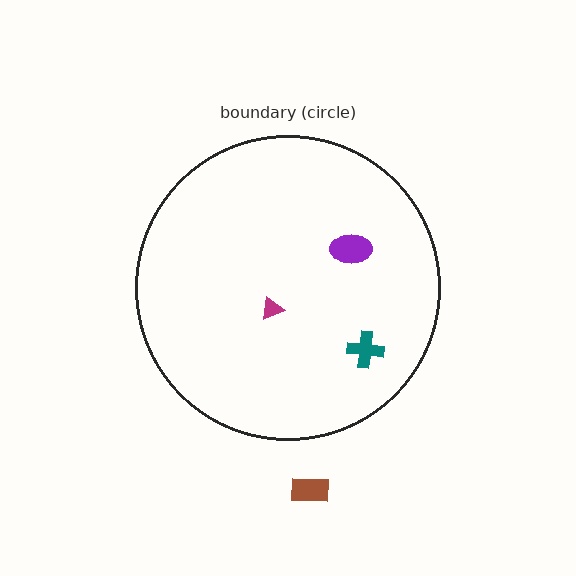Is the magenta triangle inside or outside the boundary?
Inside.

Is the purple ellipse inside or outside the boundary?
Inside.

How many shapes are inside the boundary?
3 inside, 1 outside.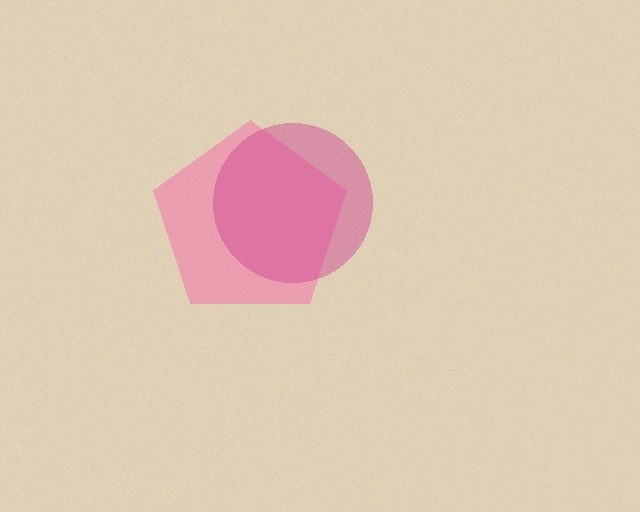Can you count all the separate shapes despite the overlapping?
Yes, there are 2 separate shapes.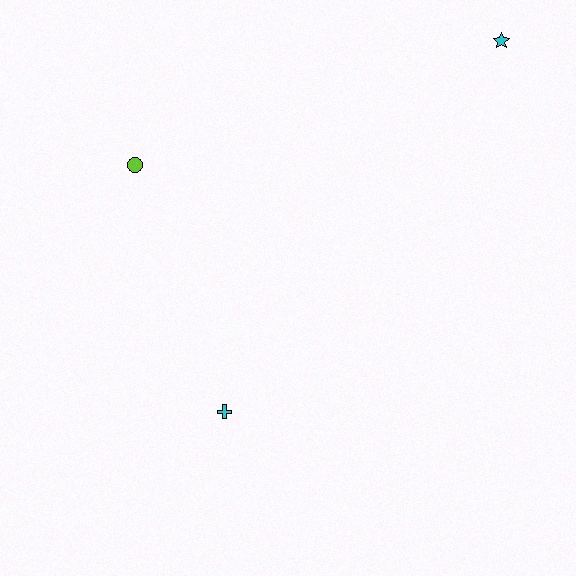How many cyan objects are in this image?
There are 2 cyan objects.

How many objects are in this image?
There are 3 objects.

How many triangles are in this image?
There are no triangles.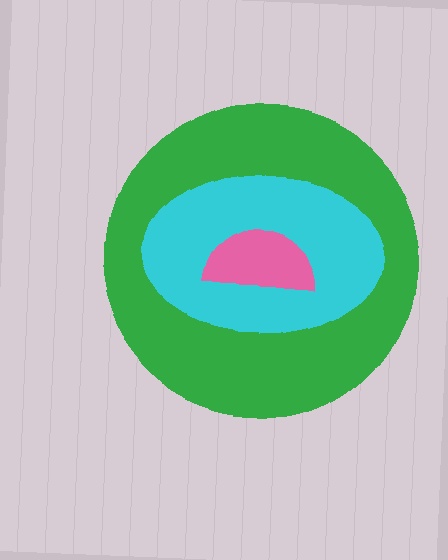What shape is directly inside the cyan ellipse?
The pink semicircle.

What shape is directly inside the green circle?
The cyan ellipse.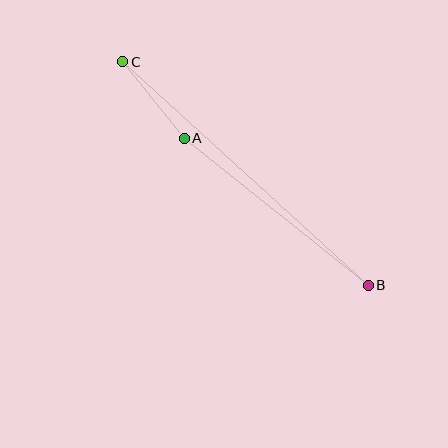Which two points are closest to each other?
Points A and C are closest to each other.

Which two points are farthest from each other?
Points B and C are farthest from each other.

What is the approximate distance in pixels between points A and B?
The distance between A and B is approximately 236 pixels.